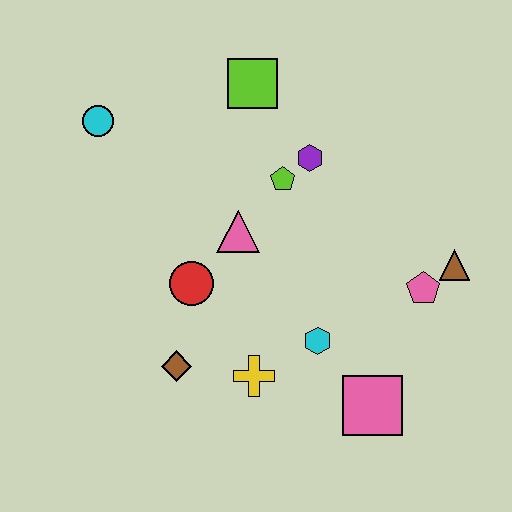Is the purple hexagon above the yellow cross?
Yes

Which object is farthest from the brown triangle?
The cyan circle is farthest from the brown triangle.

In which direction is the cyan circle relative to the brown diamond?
The cyan circle is above the brown diamond.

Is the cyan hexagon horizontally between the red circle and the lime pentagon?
No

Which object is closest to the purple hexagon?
The lime pentagon is closest to the purple hexagon.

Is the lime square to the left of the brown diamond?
No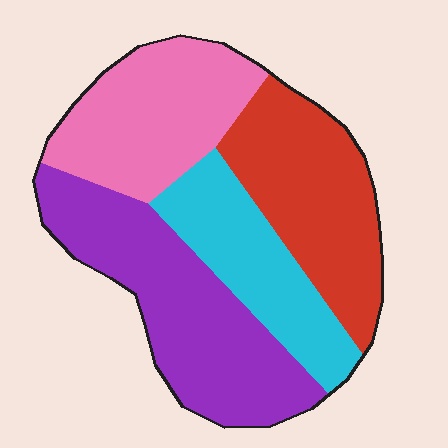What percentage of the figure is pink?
Pink covers about 25% of the figure.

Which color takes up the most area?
Purple, at roughly 30%.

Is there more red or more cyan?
Red.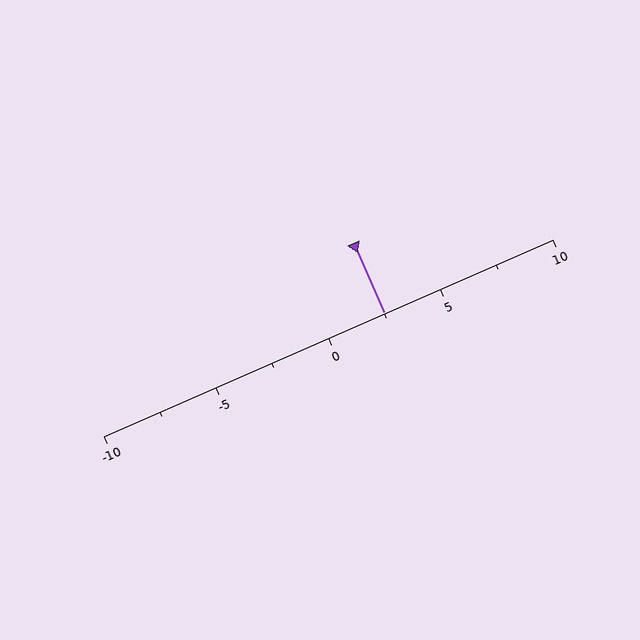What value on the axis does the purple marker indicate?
The marker indicates approximately 2.5.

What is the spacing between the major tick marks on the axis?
The major ticks are spaced 5 apart.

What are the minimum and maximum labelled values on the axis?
The axis runs from -10 to 10.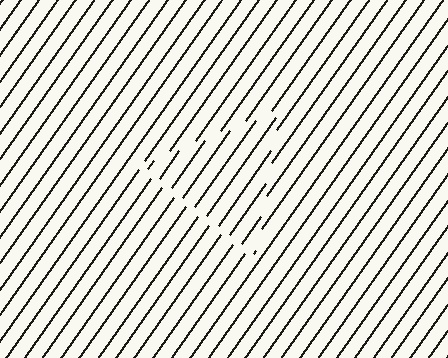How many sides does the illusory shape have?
3 sides — the line-ends trace a triangle.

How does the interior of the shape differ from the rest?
The interior of the shape contains the same grating, shifted by half a period — the contour is defined by the phase discontinuity where line-ends from the inner and outer gratings abut.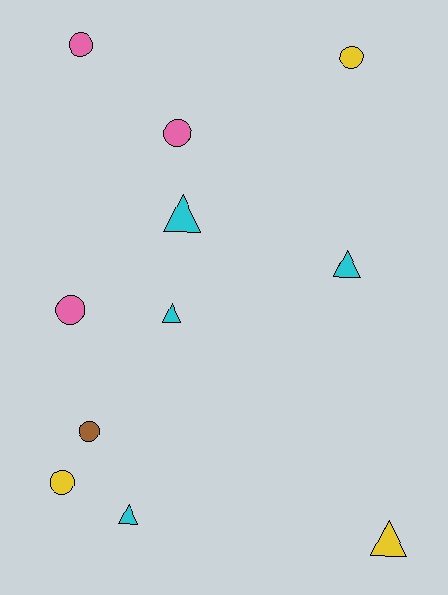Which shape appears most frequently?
Circle, with 6 objects.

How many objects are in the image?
There are 11 objects.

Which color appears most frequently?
Cyan, with 4 objects.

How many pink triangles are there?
There are no pink triangles.